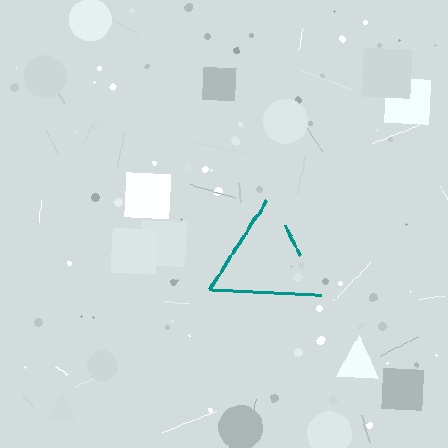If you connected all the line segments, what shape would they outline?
They would outline a triangle.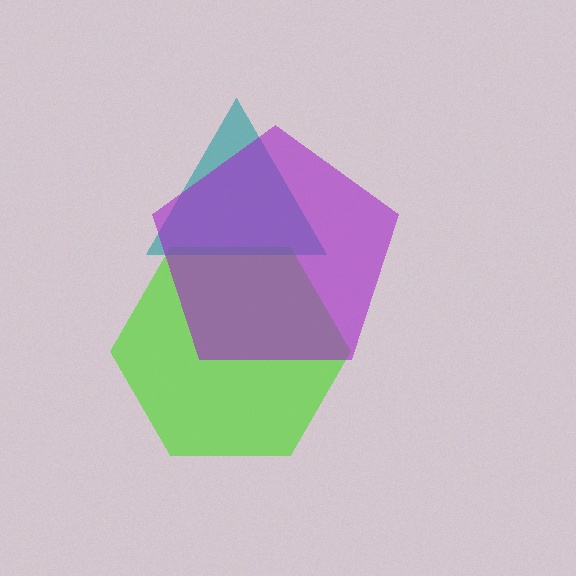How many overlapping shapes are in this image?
There are 3 overlapping shapes in the image.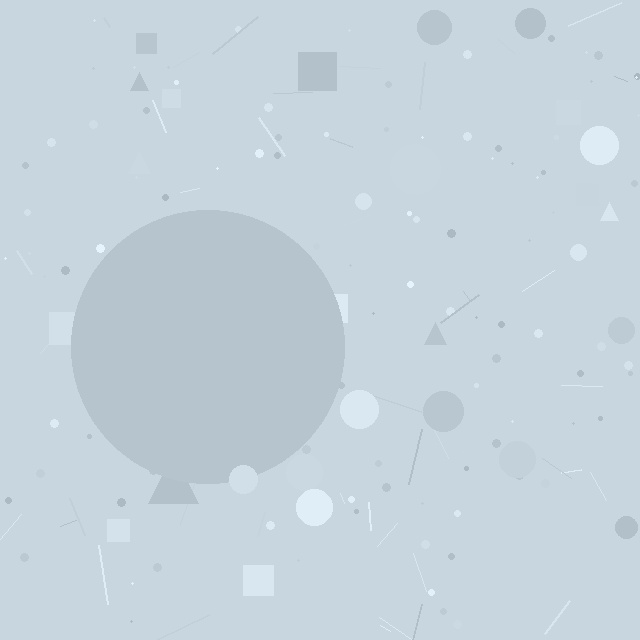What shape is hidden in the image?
A circle is hidden in the image.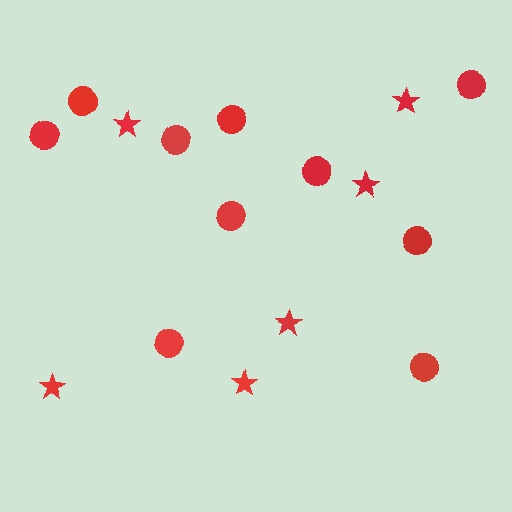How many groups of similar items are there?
There are 2 groups: one group of circles (10) and one group of stars (6).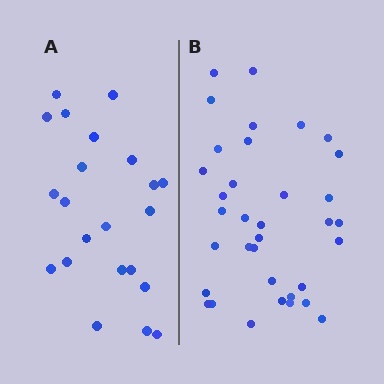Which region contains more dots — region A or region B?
Region B (the right region) has more dots.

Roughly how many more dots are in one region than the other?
Region B has approximately 15 more dots than region A.